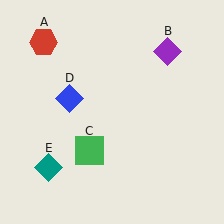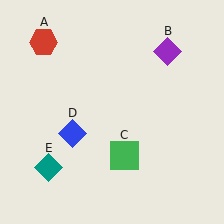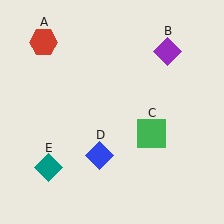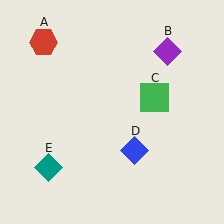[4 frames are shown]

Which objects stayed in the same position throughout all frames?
Red hexagon (object A) and purple diamond (object B) and teal diamond (object E) remained stationary.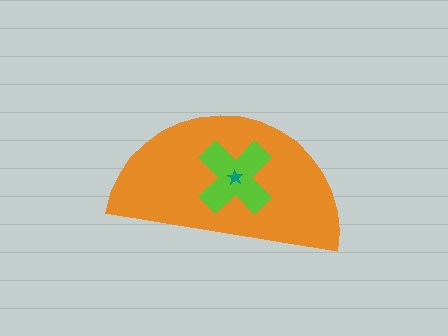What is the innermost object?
The teal star.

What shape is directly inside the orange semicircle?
The lime cross.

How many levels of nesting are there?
3.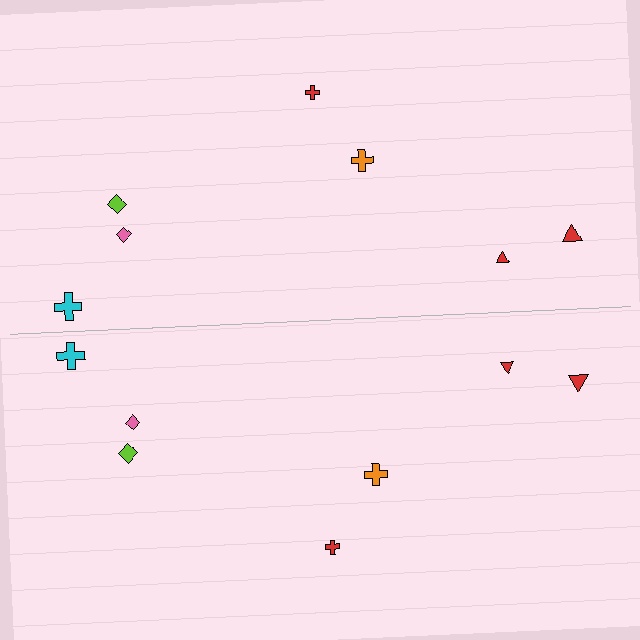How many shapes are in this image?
There are 14 shapes in this image.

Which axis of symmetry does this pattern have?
The pattern has a horizontal axis of symmetry running through the center of the image.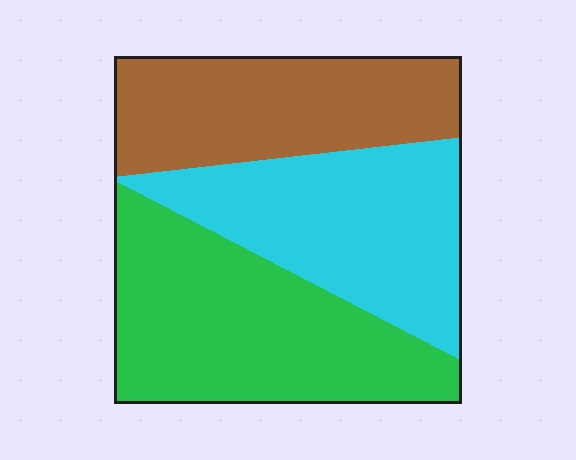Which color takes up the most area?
Green, at roughly 40%.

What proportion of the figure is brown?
Brown covers 29% of the figure.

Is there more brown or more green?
Green.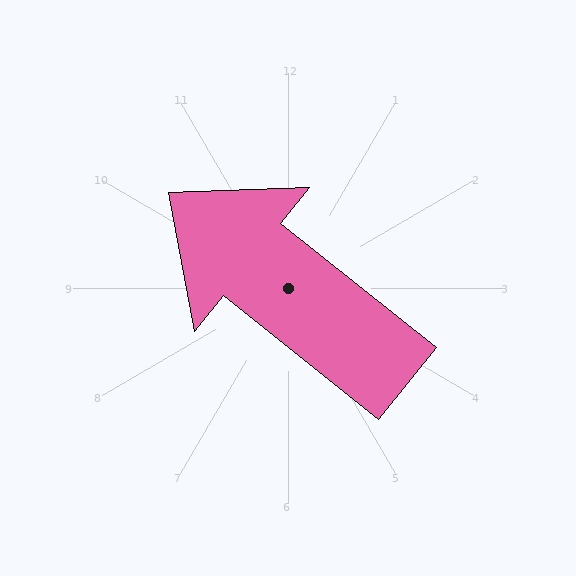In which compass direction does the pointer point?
Northwest.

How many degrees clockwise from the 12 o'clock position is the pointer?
Approximately 309 degrees.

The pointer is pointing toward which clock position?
Roughly 10 o'clock.